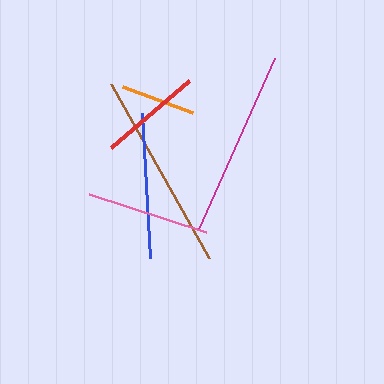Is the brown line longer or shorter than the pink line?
The brown line is longer than the pink line.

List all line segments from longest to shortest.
From longest to shortest: brown, magenta, blue, pink, red, orange.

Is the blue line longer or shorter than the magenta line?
The magenta line is longer than the blue line.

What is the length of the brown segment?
The brown segment is approximately 200 pixels long.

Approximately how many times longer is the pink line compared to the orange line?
The pink line is approximately 1.7 times the length of the orange line.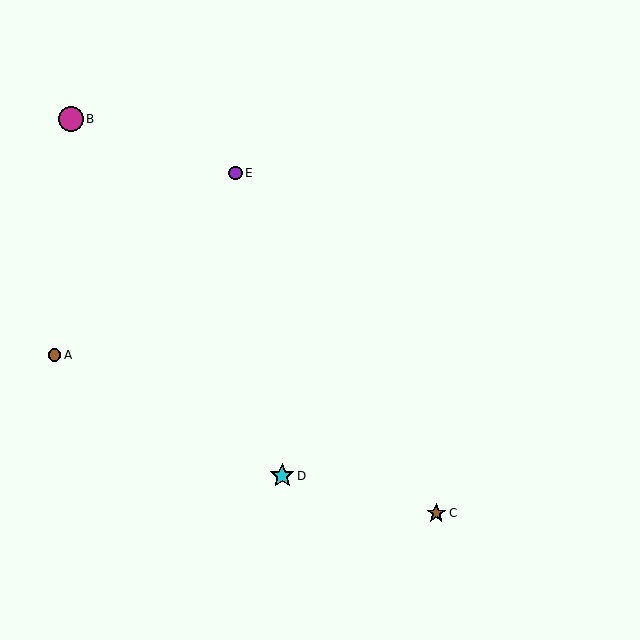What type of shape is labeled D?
Shape D is a cyan star.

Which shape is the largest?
The magenta circle (labeled B) is the largest.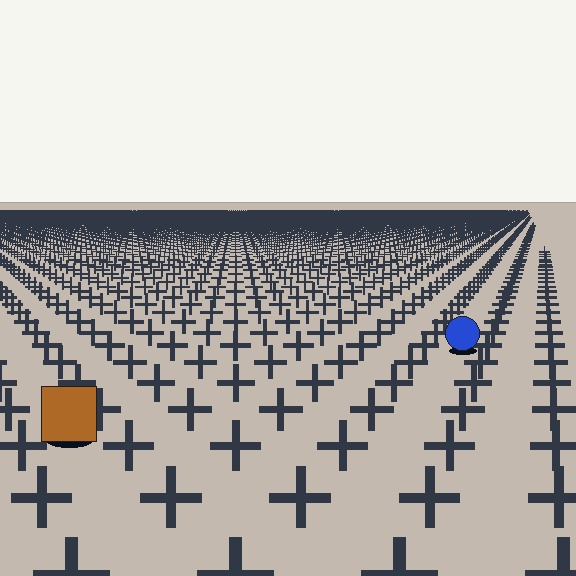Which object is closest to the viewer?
The brown square is closest. The texture marks near it are larger and more spread out.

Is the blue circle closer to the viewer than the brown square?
No. The brown square is closer — you can tell from the texture gradient: the ground texture is coarser near it.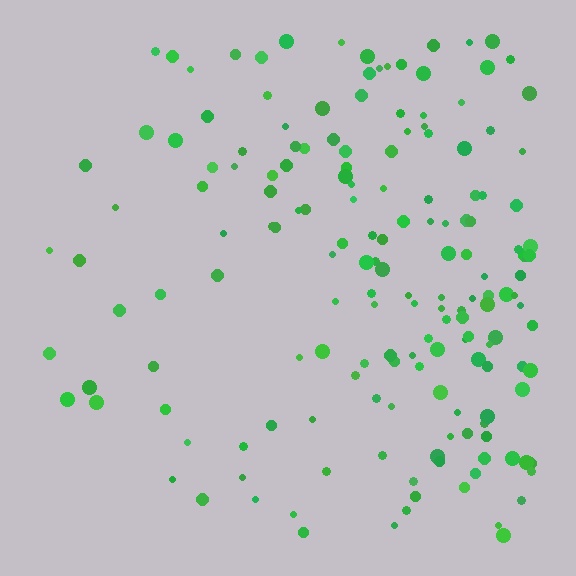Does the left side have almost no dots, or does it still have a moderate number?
Still a moderate number, just noticeably fewer than the right.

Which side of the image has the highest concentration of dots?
The right.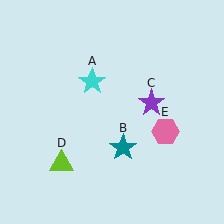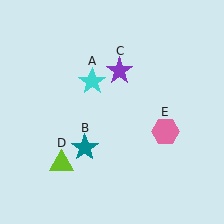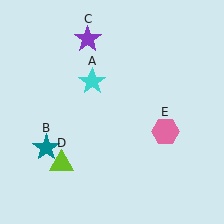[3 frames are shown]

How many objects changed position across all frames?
2 objects changed position: teal star (object B), purple star (object C).